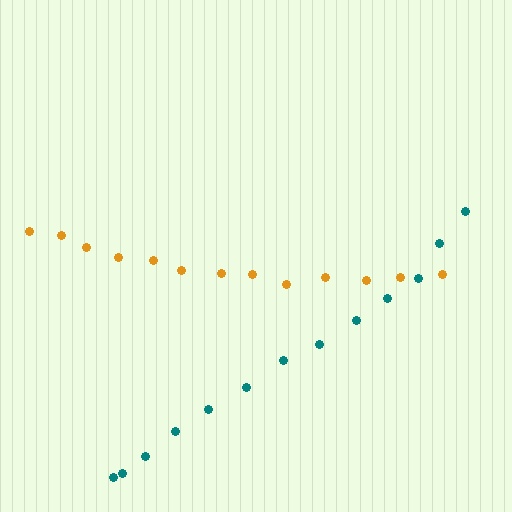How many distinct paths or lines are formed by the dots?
There are 2 distinct paths.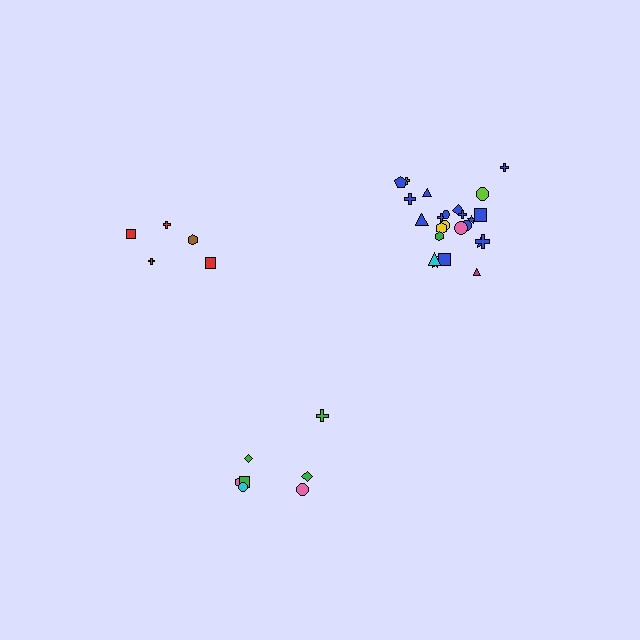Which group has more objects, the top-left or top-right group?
The top-right group.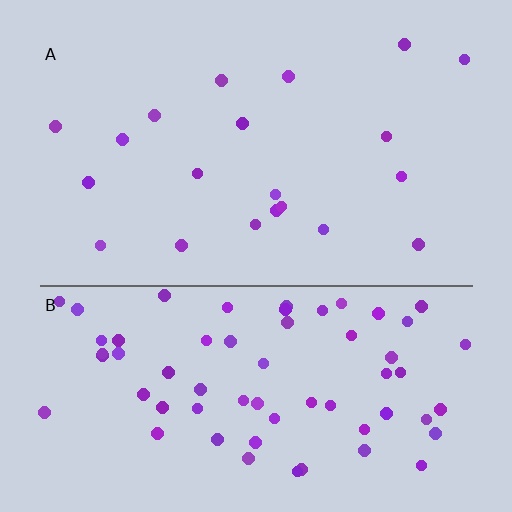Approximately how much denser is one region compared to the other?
Approximately 3.2× — region B over region A.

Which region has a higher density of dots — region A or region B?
B (the bottom).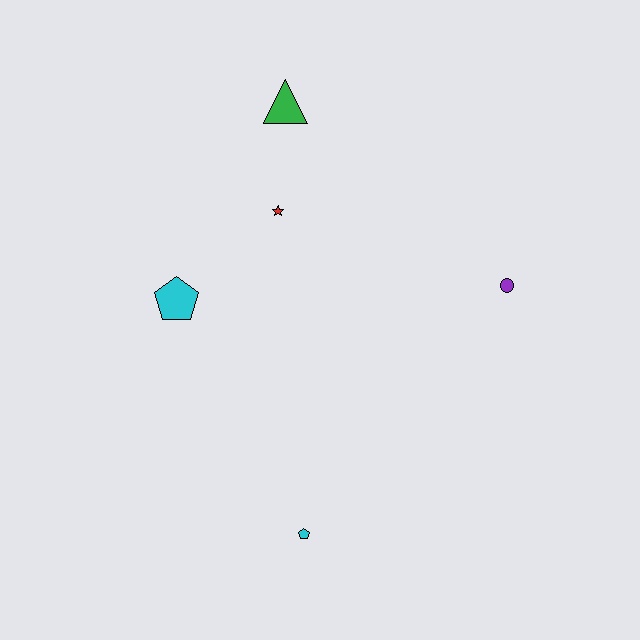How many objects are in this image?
There are 5 objects.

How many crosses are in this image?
There are no crosses.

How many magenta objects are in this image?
There are no magenta objects.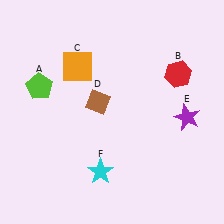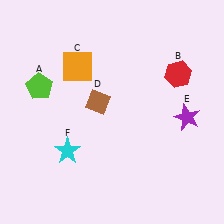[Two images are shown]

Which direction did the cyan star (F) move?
The cyan star (F) moved left.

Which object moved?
The cyan star (F) moved left.